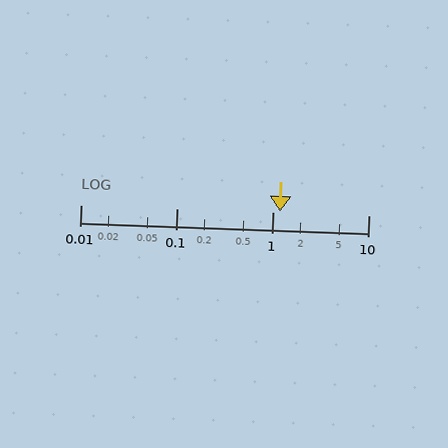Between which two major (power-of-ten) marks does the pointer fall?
The pointer is between 1 and 10.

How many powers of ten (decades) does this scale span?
The scale spans 3 decades, from 0.01 to 10.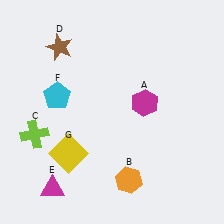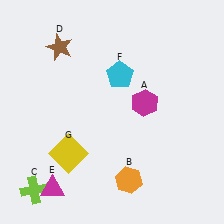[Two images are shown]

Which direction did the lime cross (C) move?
The lime cross (C) moved down.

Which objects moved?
The objects that moved are: the lime cross (C), the cyan pentagon (F).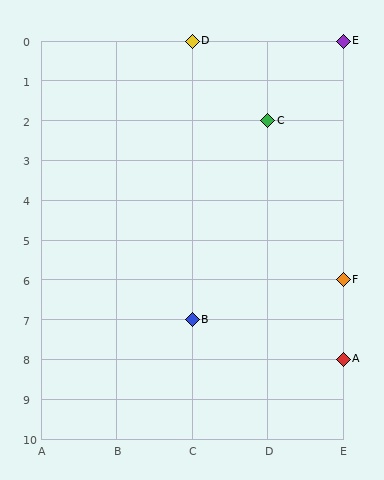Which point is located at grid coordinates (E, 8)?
Point A is at (E, 8).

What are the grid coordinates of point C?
Point C is at grid coordinates (D, 2).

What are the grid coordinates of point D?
Point D is at grid coordinates (C, 0).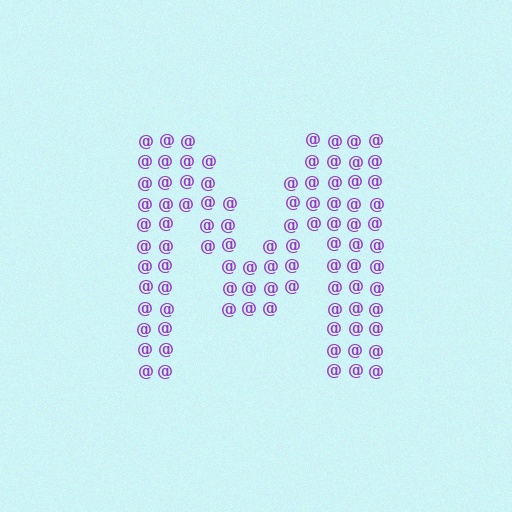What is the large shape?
The large shape is the letter M.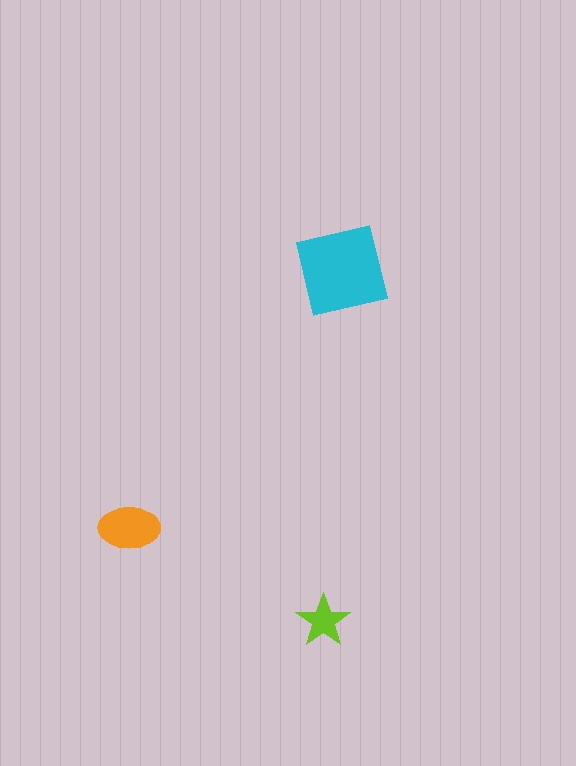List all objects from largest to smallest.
The cyan square, the orange ellipse, the lime star.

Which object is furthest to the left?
The orange ellipse is leftmost.